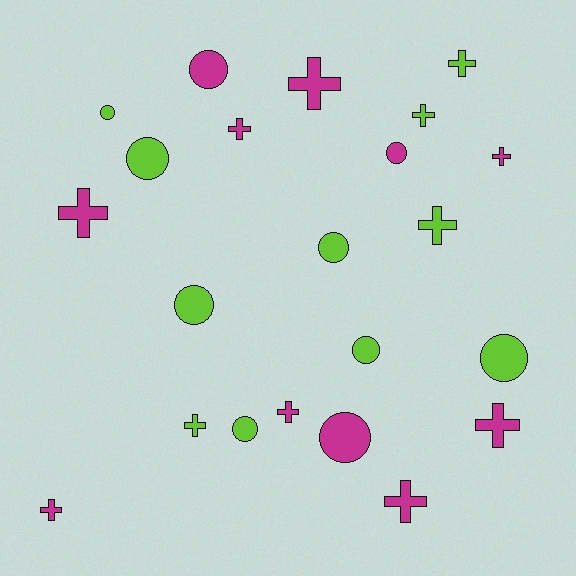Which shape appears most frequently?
Cross, with 12 objects.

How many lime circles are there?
There are 7 lime circles.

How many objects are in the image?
There are 22 objects.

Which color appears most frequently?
Lime, with 11 objects.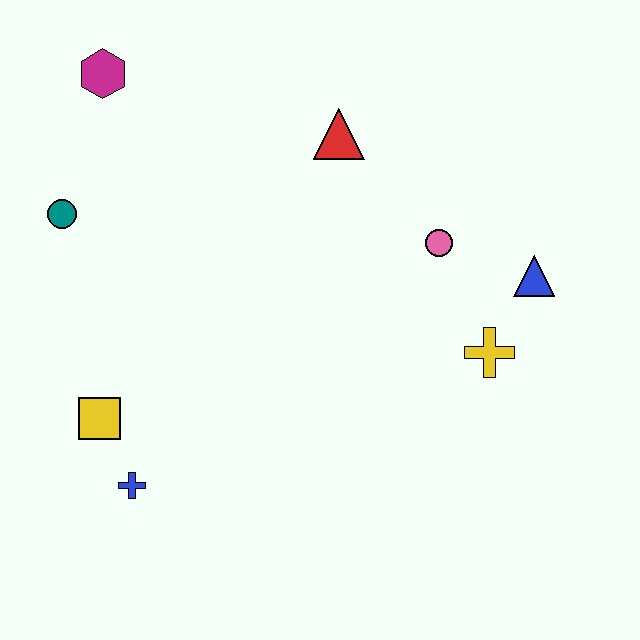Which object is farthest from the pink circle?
The blue cross is farthest from the pink circle.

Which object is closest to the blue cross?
The yellow square is closest to the blue cross.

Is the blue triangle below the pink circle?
Yes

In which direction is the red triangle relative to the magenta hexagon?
The red triangle is to the right of the magenta hexagon.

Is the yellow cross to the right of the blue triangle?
No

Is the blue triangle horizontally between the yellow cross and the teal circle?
No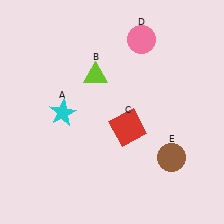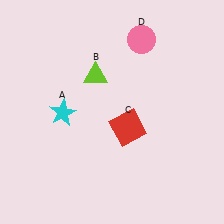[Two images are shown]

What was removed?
The brown circle (E) was removed in Image 2.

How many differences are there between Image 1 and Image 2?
There is 1 difference between the two images.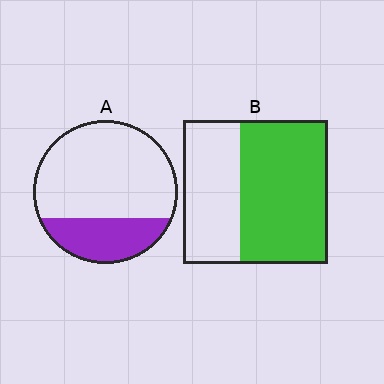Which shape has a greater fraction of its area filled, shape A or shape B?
Shape B.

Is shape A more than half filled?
No.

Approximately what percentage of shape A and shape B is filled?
A is approximately 30% and B is approximately 60%.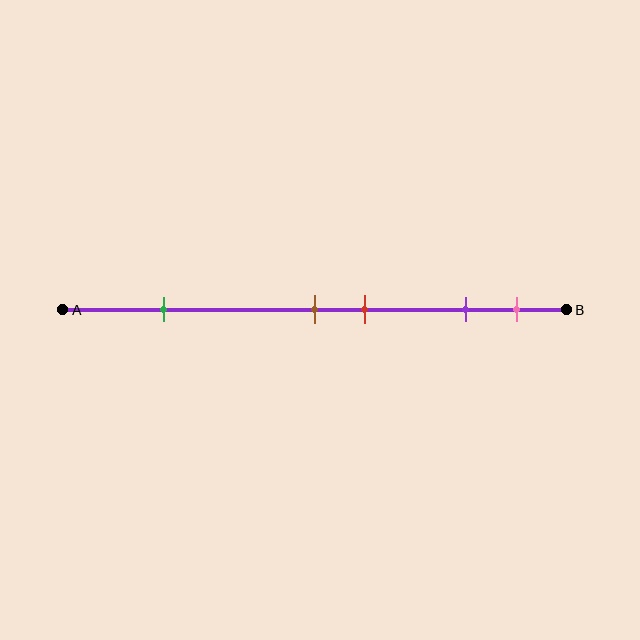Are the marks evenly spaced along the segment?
No, the marks are not evenly spaced.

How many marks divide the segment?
There are 5 marks dividing the segment.